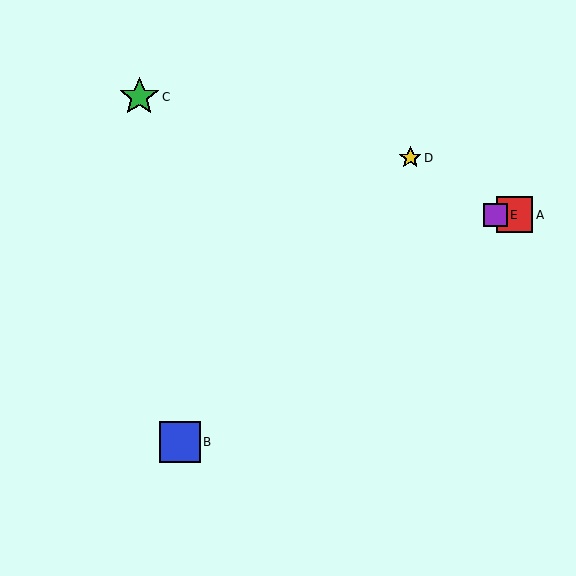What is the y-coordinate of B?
Object B is at y≈442.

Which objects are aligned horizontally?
Objects A, E are aligned horizontally.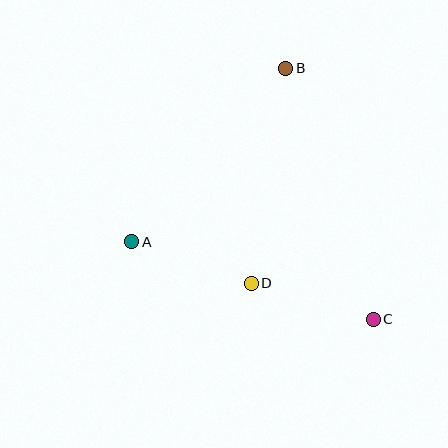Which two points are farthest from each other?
Points B and C are farthest from each other.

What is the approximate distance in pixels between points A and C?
The distance between A and C is approximately 254 pixels.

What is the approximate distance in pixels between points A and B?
The distance between A and B is approximately 232 pixels.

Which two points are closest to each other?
Points A and D are closest to each other.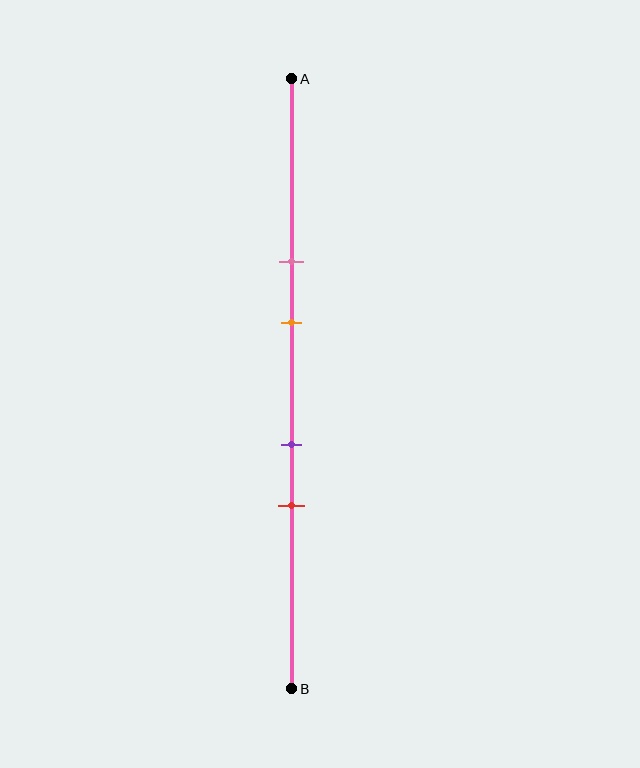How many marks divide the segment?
There are 4 marks dividing the segment.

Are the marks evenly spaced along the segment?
No, the marks are not evenly spaced.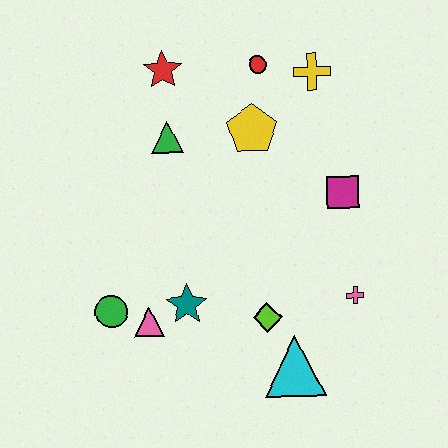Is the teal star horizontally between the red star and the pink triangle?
No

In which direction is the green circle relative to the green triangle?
The green circle is below the green triangle.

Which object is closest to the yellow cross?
The red circle is closest to the yellow cross.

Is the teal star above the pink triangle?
Yes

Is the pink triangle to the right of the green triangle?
No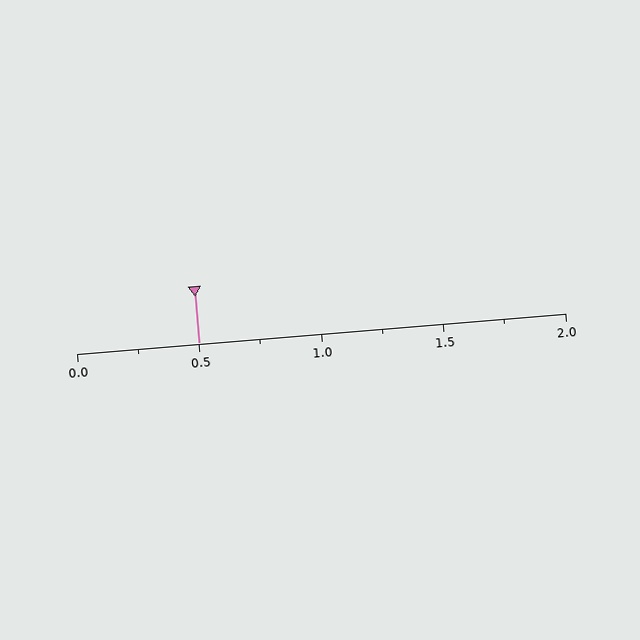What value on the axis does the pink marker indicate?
The marker indicates approximately 0.5.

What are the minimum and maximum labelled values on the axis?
The axis runs from 0.0 to 2.0.